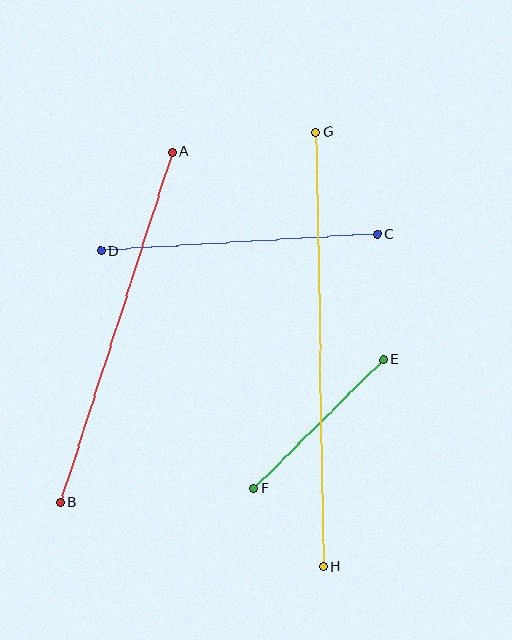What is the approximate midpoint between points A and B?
The midpoint is at approximately (116, 327) pixels.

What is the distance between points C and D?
The distance is approximately 277 pixels.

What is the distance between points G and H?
The distance is approximately 434 pixels.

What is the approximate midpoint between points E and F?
The midpoint is at approximately (319, 424) pixels.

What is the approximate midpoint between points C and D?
The midpoint is at approximately (239, 242) pixels.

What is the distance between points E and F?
The distance is approximately 182 pixels.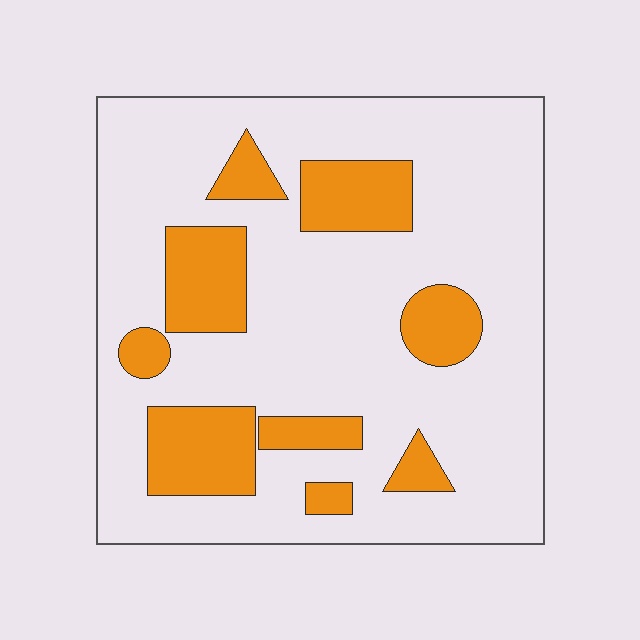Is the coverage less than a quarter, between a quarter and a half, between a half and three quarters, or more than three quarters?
Less than a quarter.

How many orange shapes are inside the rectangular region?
9.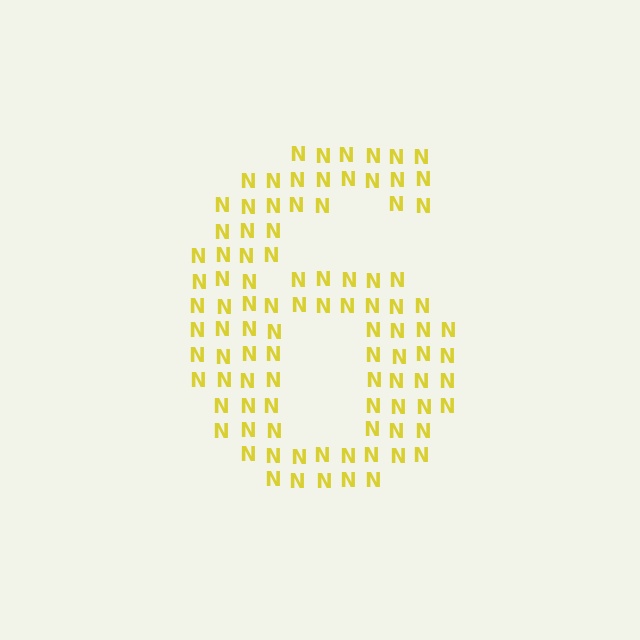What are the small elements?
The small elements are letter N's.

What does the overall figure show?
The overall figure shows the digit 6.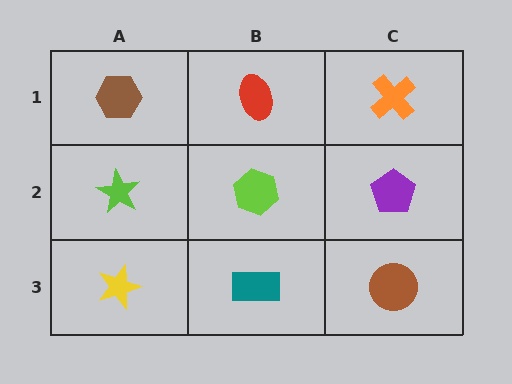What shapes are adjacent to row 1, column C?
A purple pentagon (row 2, column C), a red ellipse (row 1, column B).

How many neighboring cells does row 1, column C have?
2.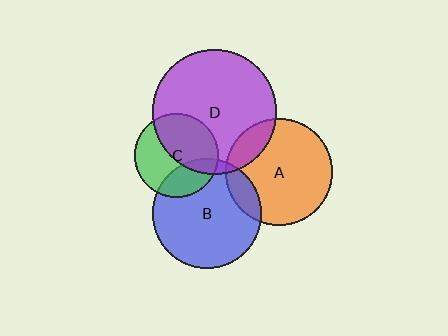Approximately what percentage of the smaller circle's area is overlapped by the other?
Approximately 15%.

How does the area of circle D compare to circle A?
Approximately 1.4 times.